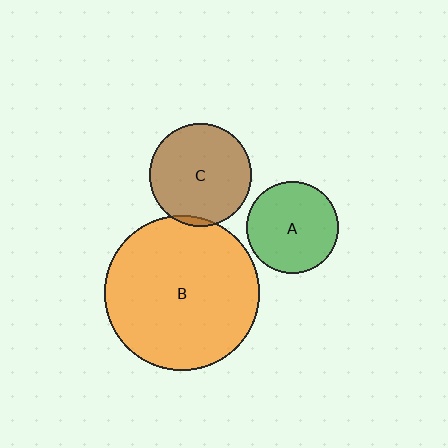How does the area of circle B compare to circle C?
Approximately 2.3 times.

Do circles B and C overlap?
Yes.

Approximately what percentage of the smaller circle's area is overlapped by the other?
Approximately 5%.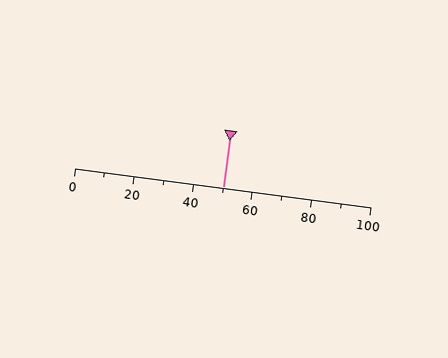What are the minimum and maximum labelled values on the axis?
The axis runs from 0 to 100.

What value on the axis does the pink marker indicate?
The marker indicates approximately 50.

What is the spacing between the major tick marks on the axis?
The major ticks are spaced 20 apart.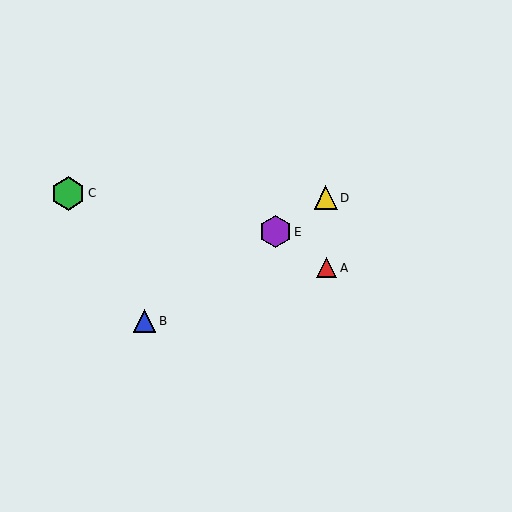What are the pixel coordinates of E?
Object E is at (276, 232).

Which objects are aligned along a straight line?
Objects B, D, E are aligned along a straight line.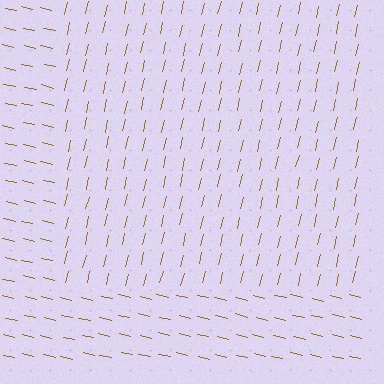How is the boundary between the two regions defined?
The boundary is defined purely by a change in line orientation (approximately 90 degrees difference). All lines are the same color and thickness.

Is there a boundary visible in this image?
Yes, there is a texture boundary formed by a change in line orientation.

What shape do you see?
I see a rectangle.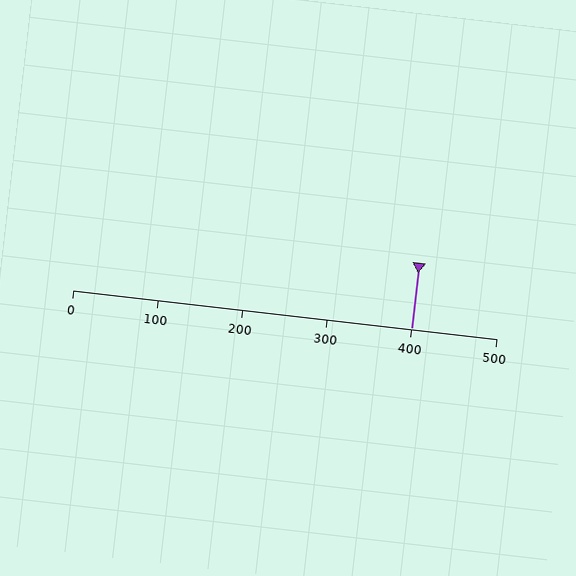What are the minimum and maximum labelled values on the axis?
The axis runs from 0 to 500.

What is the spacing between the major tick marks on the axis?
The major ticks are spaced 100 apart.